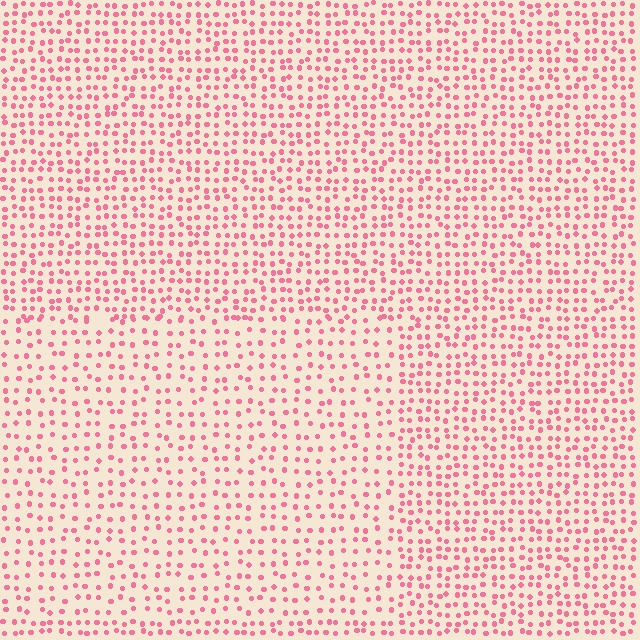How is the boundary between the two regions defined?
The boundary is defined by a change in element density (approximately 1.6x ratio). All elements are the same color, size, and shape.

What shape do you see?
I see a rectangle.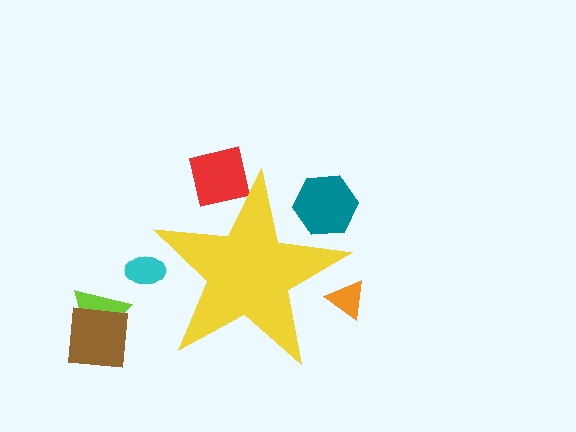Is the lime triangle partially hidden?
No, the lime triangle is fully visible.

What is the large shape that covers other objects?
A yellow star.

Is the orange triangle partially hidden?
Yes, the orange triangle is partially hidden behind the yellow star.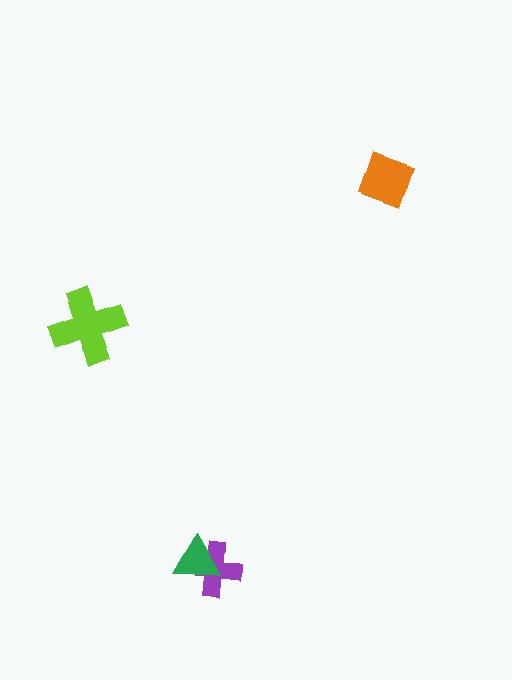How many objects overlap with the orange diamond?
0 objects overlap with the orange diamond.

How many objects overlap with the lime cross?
0 objects overlap with the lime cross.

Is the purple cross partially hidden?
Yes, it is partially covered by another shape.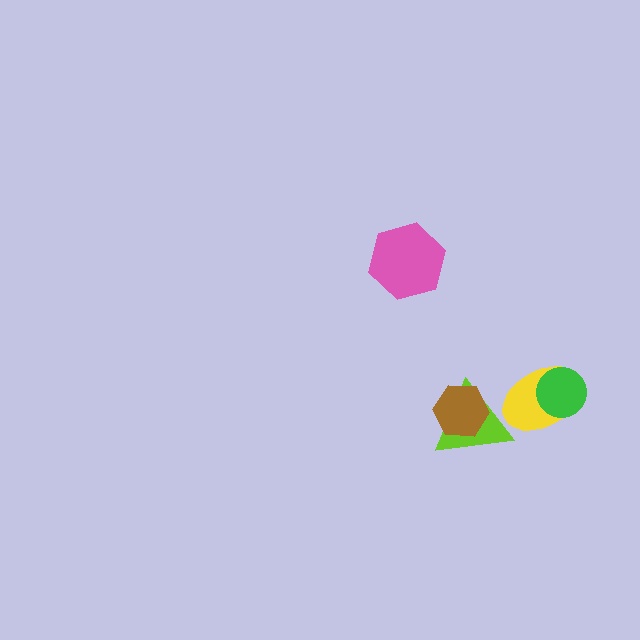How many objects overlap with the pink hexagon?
0 objects overlap with the pink hexagon.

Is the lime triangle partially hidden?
Yes, it is partially covered by another shape.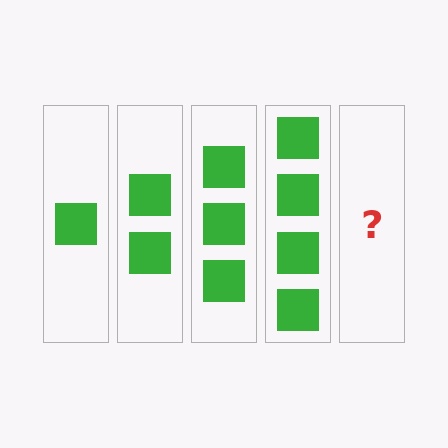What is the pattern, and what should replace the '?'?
The pattern is that each step adds one more square. The '?' should be 5 squares.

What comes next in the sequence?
The next element should be 5 squares.